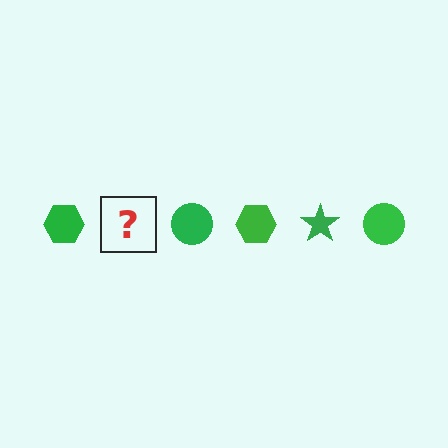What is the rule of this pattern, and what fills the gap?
The rule is that the pattern cycles through hexagon, star, circle shapes in green. The gap should be filled with a green star.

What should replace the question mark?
The question mark should be replaced with a green star.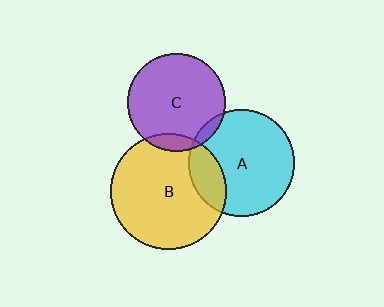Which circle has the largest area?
Circle B (yellow).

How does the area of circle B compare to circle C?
Approximately 1.4 times.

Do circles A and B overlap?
Yes.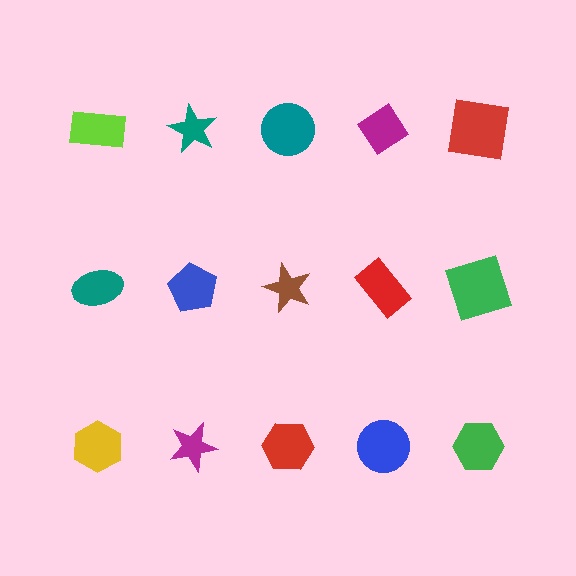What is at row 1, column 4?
A magenta diamond.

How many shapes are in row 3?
5 shapes.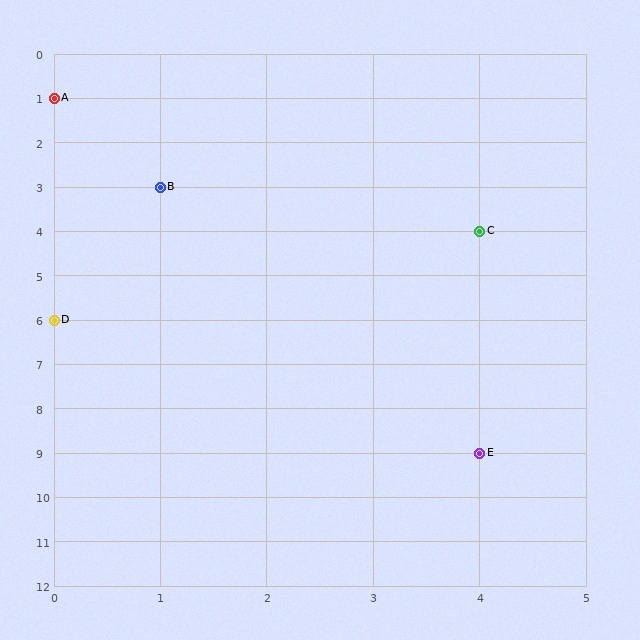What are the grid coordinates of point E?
Point E is at grid coordinates (4, 9).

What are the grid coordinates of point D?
Point D is at grid coordinates (0, 6).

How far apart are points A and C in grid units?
Points A and C are 4 columns and 3 rows apart (about 5.0 grid units diagonally).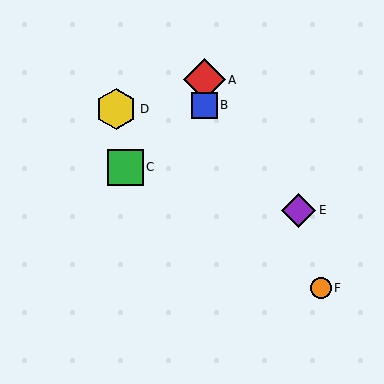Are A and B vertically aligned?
Yes, both are at x≈204.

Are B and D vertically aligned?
No, B is at x≈204 and D is at x≈116.